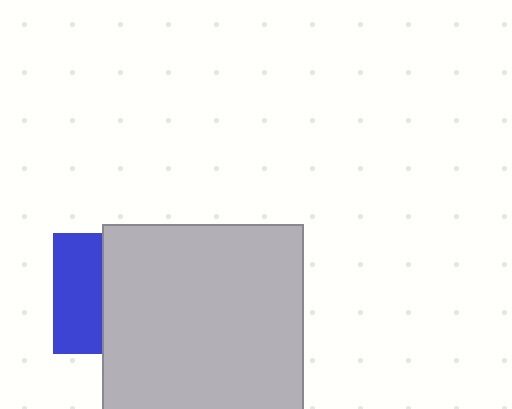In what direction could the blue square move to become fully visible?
The blue square could move left. That would shift it out from behind the light gray square entirely.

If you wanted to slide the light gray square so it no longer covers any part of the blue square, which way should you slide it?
Slide it right — that is the most direct way to separate the two shapes.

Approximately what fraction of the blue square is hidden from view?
Roughly 60% of the blue square is hidden behind the light gray square.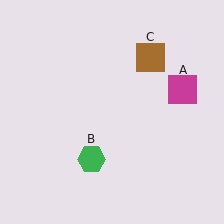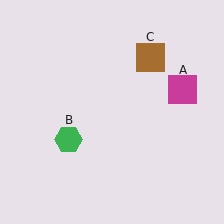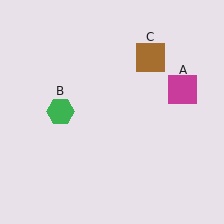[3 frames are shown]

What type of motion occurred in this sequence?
The green hexagon (object B) rotated clockwise around the center of the scene.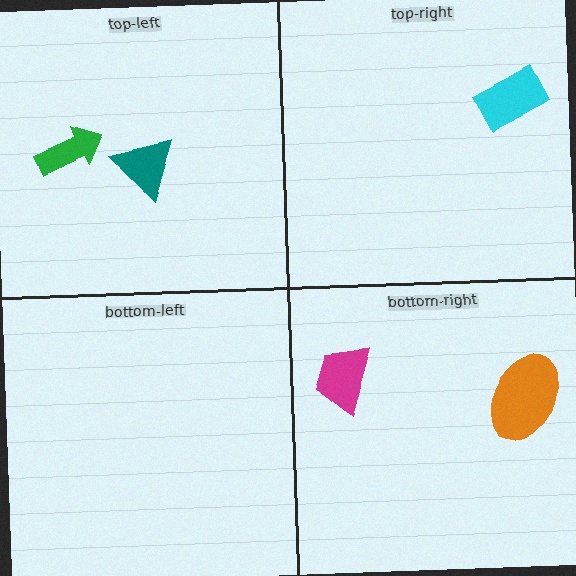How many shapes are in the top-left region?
2.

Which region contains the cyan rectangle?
The top-right region.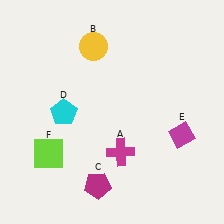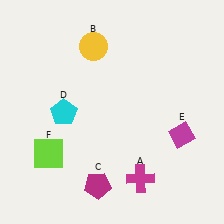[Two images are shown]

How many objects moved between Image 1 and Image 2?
1 object moved between the two images.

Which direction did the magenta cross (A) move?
The magenta cross (A) moved down.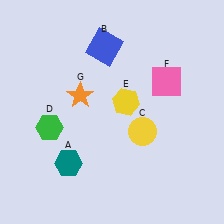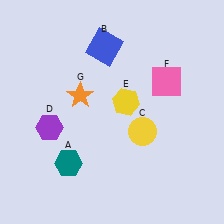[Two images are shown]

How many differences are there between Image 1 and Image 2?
There is 1 difference between the two images.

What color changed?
The hexagon (D) changed from green in Image 1 to purple in Image 2.